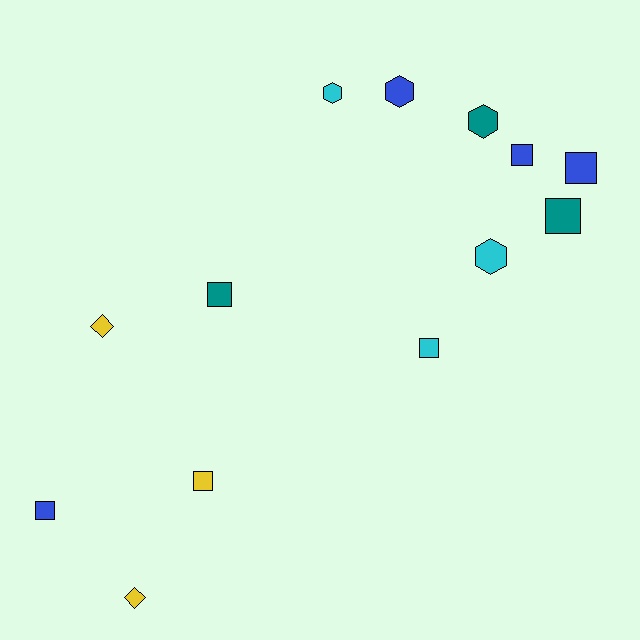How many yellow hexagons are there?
There are no yellow hexagons.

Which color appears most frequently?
Blue, with 4 objects.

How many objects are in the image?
There are 13 objects.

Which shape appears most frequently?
Square, with 7 objects.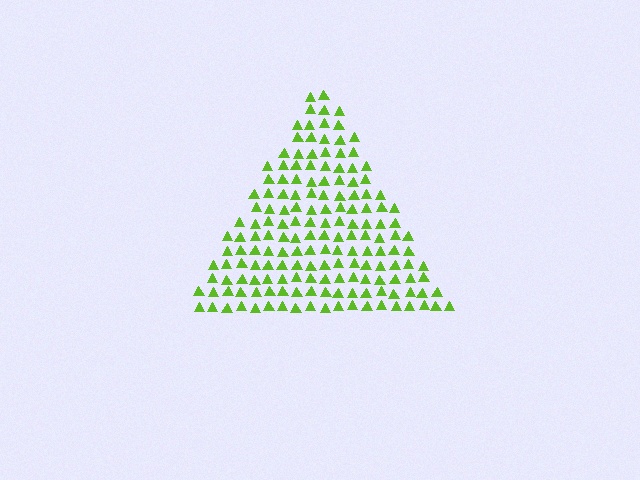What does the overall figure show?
The overall figure shows a triangle.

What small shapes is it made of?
It is made of small triangles.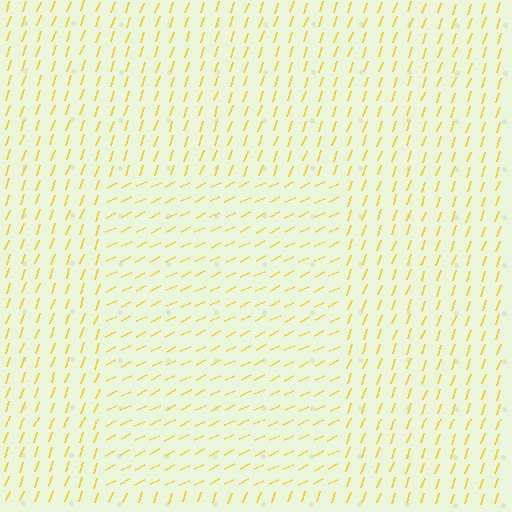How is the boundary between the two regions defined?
The boundary is defined purely by a change in line orientation (approximately 45 degrees difference). All lines are the same color and thickness.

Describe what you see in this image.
The image is filled with small yellow line segments. A rectangle region in the image has lines oriented differently from the surrounding lines, creating a visible texture boundary.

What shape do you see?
I see a rectangle.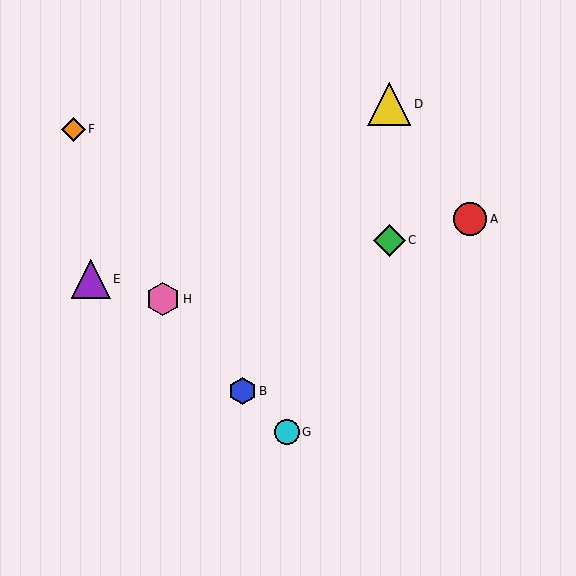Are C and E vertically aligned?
No, C is at x≈389 and E is at x≈91.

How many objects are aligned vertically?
2 objects (C, D) are aligned vertically.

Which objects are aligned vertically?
Objects C, D are aligned vertically.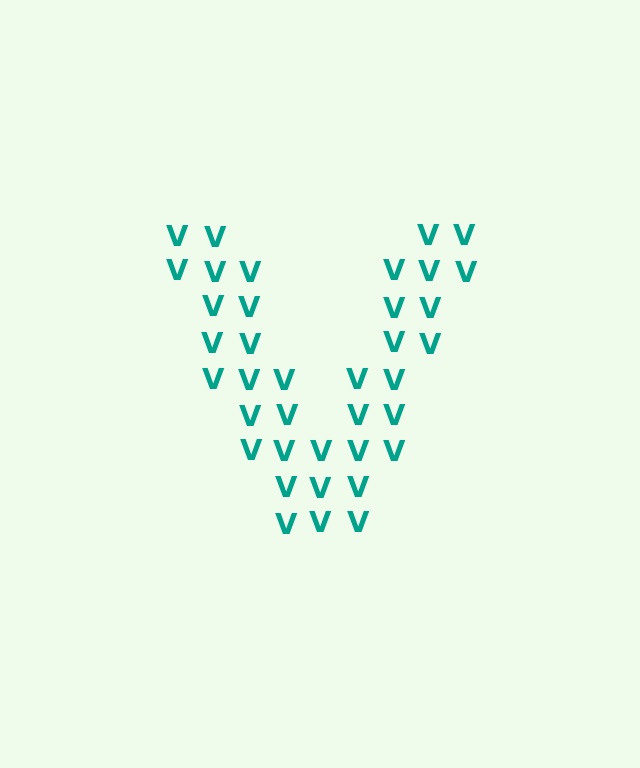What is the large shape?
The large shape is the letter V.